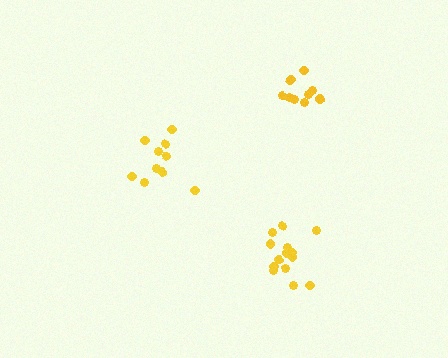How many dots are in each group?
Group 1: 10 dots, Group 2: 14 dots, Group 3: 9 dots (33 total).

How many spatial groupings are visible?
There are 3 spatial groupings.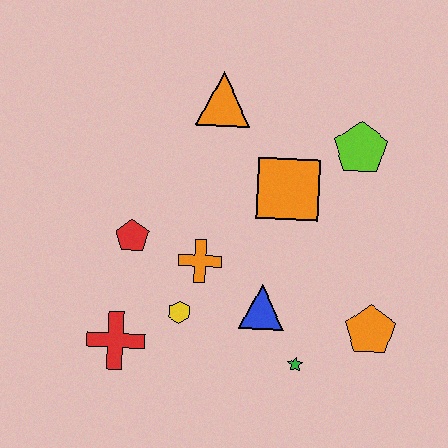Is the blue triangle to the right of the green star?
No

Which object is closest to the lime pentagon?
The orange square is closest to the lime pentagon.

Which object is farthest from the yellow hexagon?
The lime pentagon is farthest from the yellow hexagon.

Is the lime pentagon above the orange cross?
Yes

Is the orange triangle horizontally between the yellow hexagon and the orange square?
Yes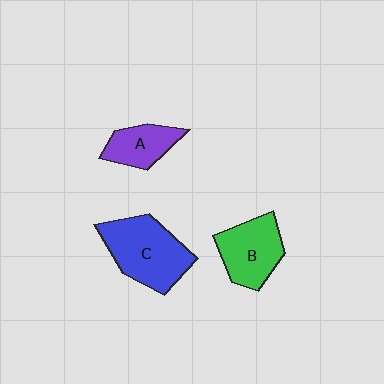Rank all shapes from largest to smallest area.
From largest to smallest: C (blue), B (green), A (purple).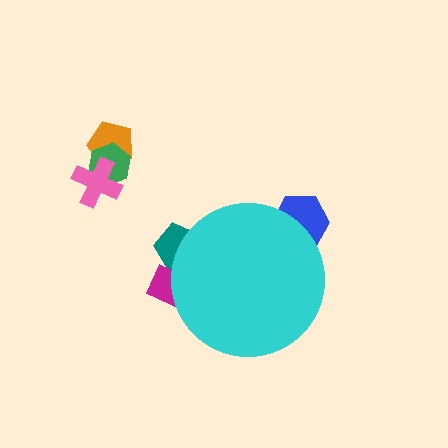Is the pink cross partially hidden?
No, the pink cross is fully visible.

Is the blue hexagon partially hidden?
Yes, the blue hexagon is partially hidden behind the cyan circle.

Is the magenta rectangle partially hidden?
Yes, the magenta rectangle is partially hidden behind the cyan circle.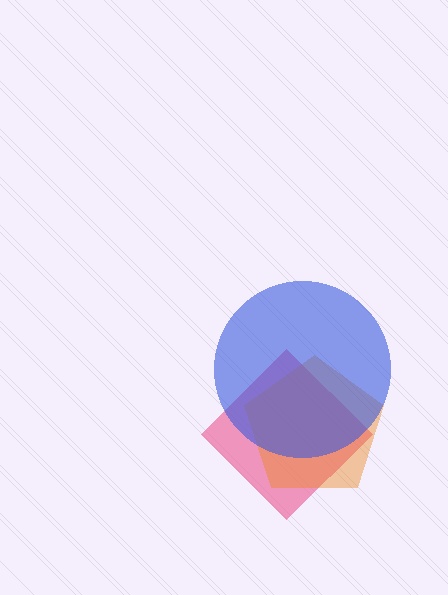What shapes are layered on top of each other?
The layered shapes are: a pink diamond, an orange pentagon, a blue circle.